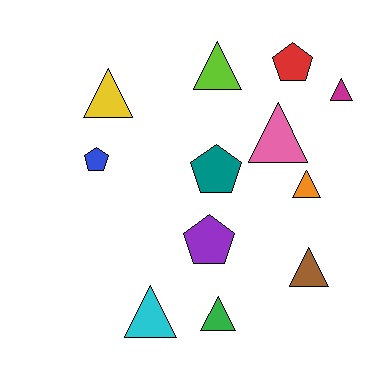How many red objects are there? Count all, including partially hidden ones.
There is 1 red object.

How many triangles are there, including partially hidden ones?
There are 8 triangles.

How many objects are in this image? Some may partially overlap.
There are 12 objects.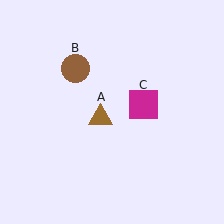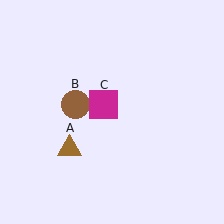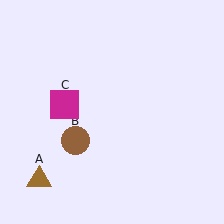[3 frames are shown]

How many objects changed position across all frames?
3 objects changed position: brown triangle (object A), brown circle (object B), magenta square (object C).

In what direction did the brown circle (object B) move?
The brown circle (object B) moved down.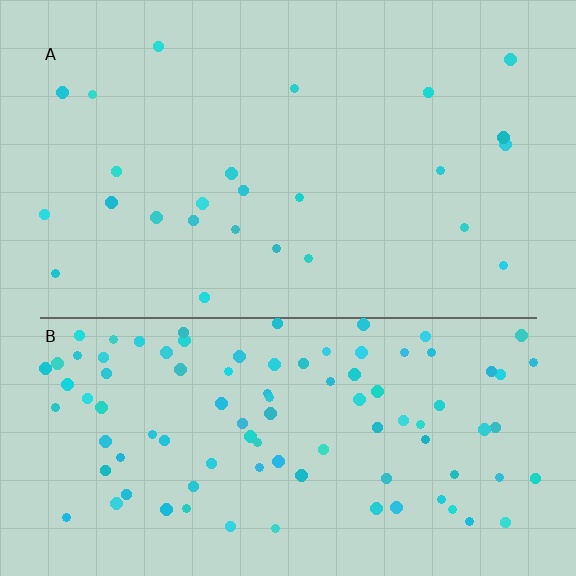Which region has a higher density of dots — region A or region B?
B (the bottom).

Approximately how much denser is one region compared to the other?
Approximately 3.9× — region B over region A.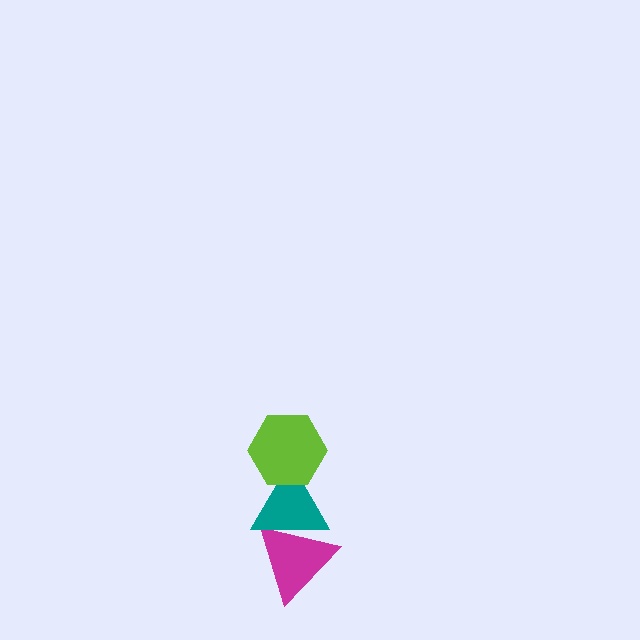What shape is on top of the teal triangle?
The lime hexagon is on top of the teal triangle.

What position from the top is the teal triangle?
The teal triangle is 2nd from the top.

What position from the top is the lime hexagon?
The lime hexagon is 1st from the top.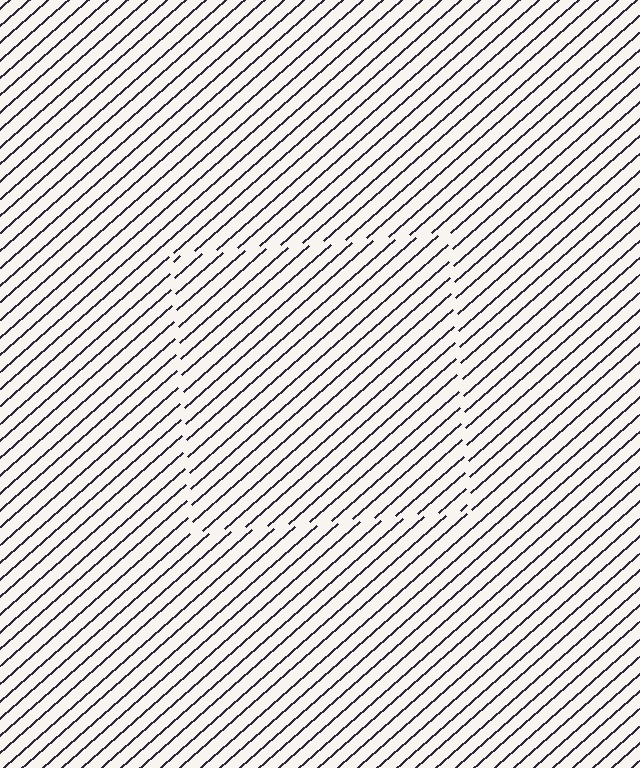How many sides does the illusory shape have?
4 sides — the line-ends trace a square.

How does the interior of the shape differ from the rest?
The interior of the shape contains the same grating, shifted by half a period — the contour is defined by the phase discontinuity where line-ends from the inner and outer gratings abut.